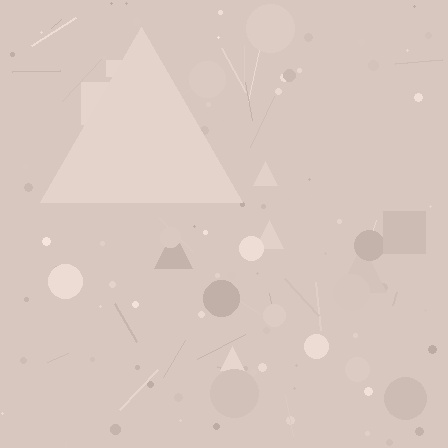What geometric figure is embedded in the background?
A triangle is embedded in the background.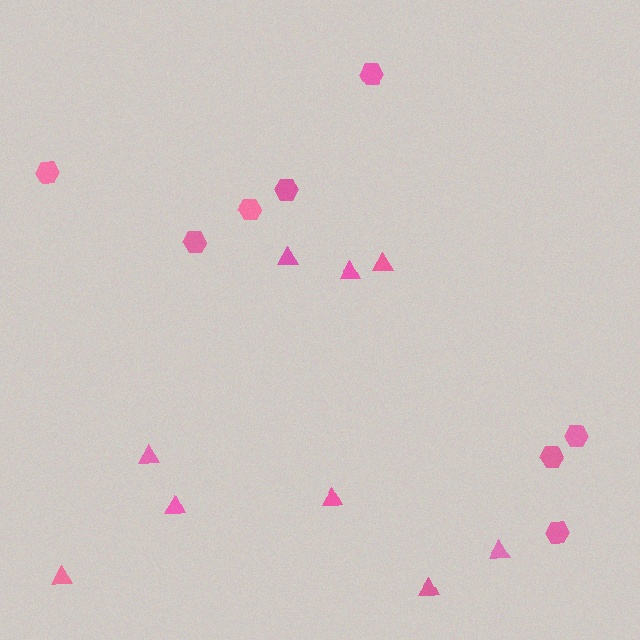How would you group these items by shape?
There are 2 groups: one group of hexagons (8) and one group of triangles (9).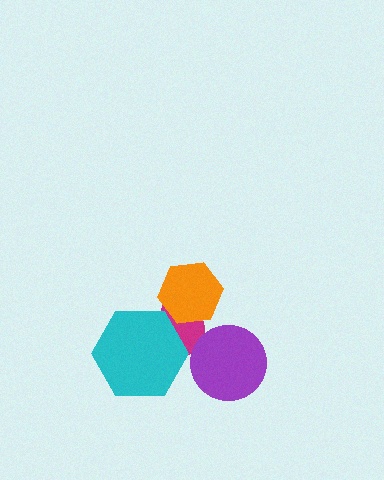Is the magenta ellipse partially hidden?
Yes, it is partially covered by another shape.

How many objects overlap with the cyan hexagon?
1 object overlaps with the cyan hexagon.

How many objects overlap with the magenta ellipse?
3 objects overlap with the magenta ellipse.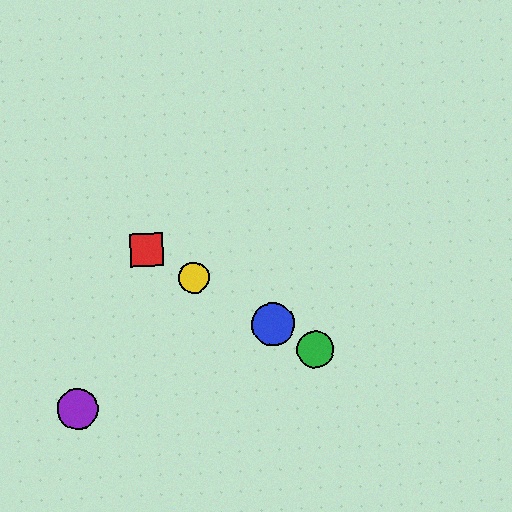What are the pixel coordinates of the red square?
The red square is at (147, 250).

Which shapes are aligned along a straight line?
The red square, the blue circle, the green circle, the yellow circle are aligned along a straight line.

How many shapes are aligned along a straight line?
4 shapes (the red square, the blue circle, the green circle, the yellow circle) are aligned along a straight line.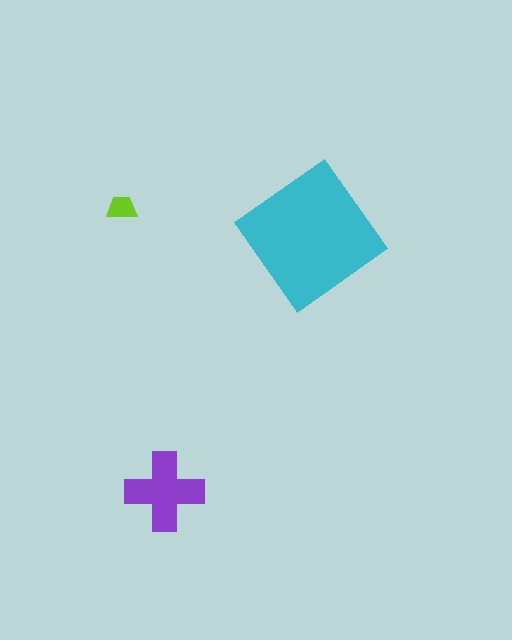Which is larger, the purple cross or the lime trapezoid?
The purple cross.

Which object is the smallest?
The lime trapezoid.